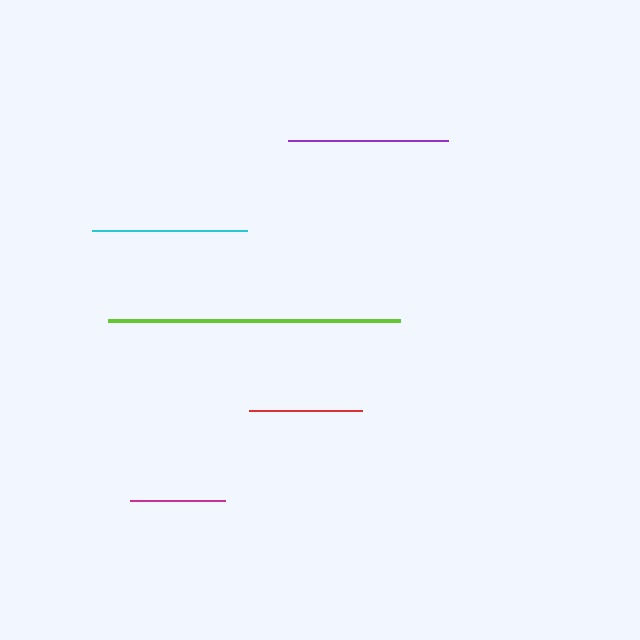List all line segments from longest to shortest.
From longest to shortest: lime, purple, cyan, red, magenta.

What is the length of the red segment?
The red segment is approximately 113 pixels long.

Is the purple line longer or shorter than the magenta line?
The purple line is longer than the magenta line.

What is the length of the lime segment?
The lime segment is approximately 292 pixels long.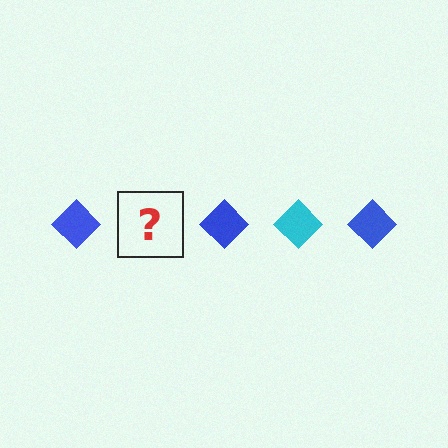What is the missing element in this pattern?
The missing element is a cyan diamond.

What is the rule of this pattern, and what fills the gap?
The rule is that the pattern cycles through blue, cyan diamonds. The gap should be filled with a cyan diamond.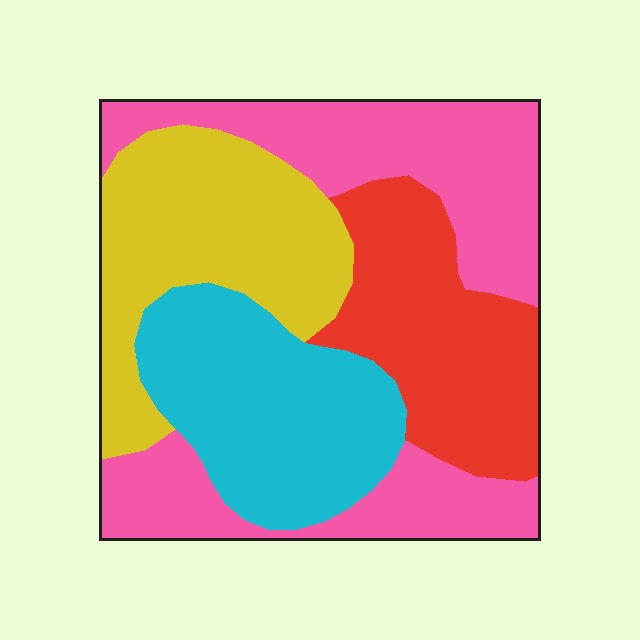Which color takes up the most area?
Pink, at roughly 35%.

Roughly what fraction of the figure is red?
Red takes up less than a quarter of the figure.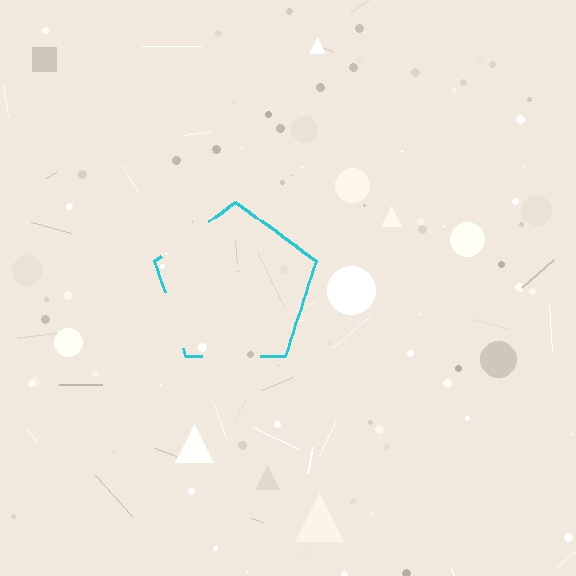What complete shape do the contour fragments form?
The contour fragments form a pentagon.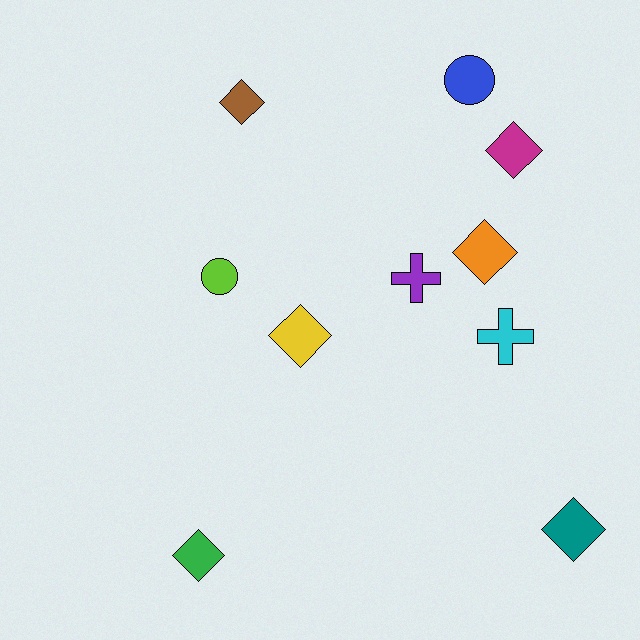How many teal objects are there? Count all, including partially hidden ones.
There is 1 teal object.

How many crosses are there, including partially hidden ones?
There are 2 crosses.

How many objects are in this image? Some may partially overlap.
There are 10 objects.